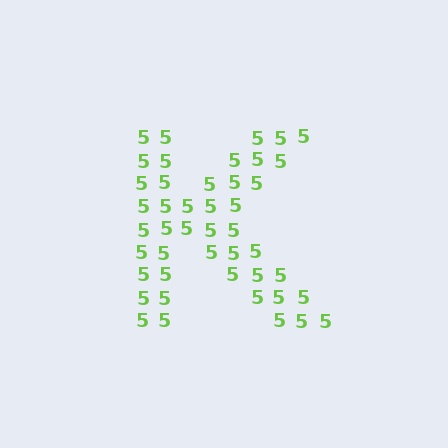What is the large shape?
The large shape is the letter K.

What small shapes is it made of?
It is made of small digit 5's.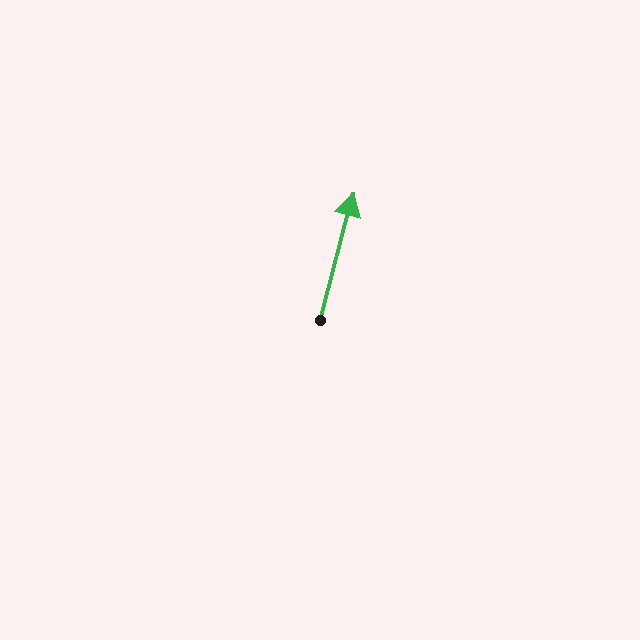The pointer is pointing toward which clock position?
Roughly 12 o'clock.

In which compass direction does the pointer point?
North.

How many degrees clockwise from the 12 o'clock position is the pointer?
Approximately 15 degrees.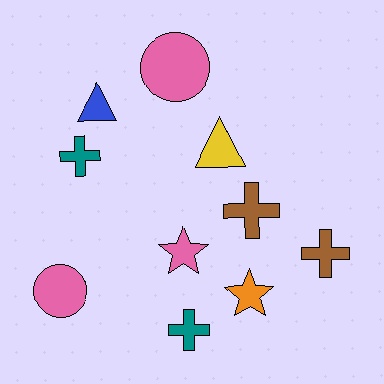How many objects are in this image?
There are 10 objects.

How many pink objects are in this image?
There are 3 pink objects.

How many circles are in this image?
There are 2 circles.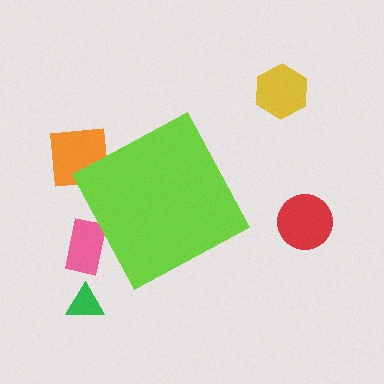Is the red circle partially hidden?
No, the red circle is fully visible.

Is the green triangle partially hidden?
No, the green triangle is fully visible.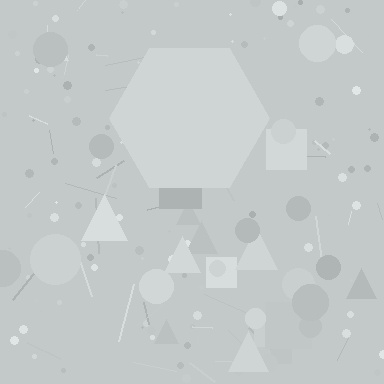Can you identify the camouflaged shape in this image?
The camouflaged shape is a hexagon.